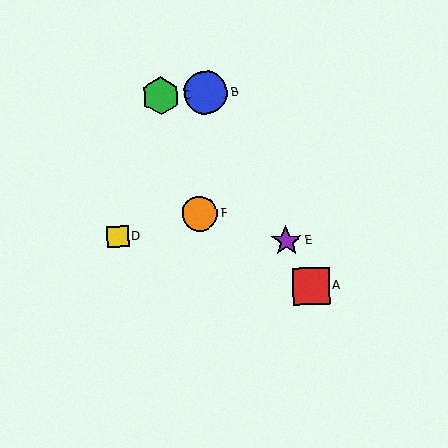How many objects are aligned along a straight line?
3 objects (A, B, E) are aligned along a straight line.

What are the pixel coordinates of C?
Object C is at (161, 96).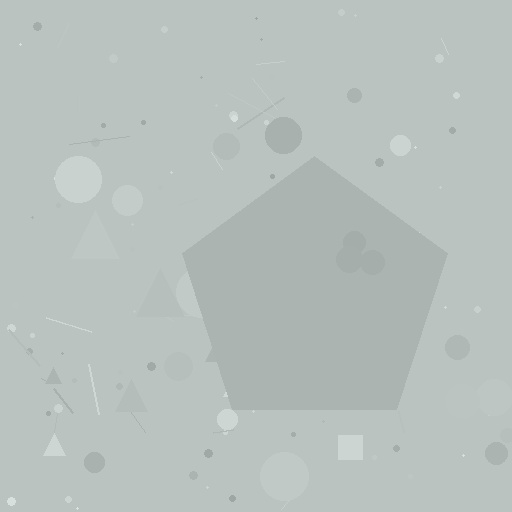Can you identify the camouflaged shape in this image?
The camouflaged shape is a pentagon.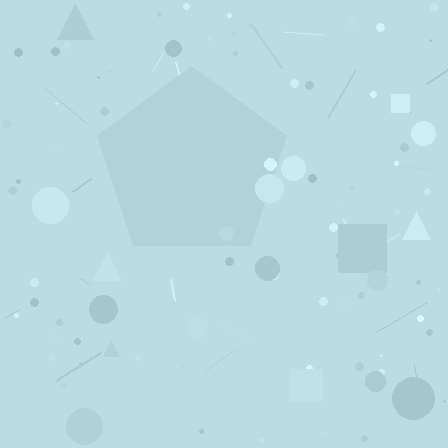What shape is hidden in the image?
A pentagon is hidden in the image.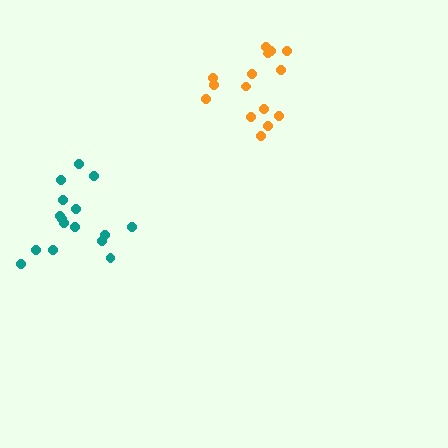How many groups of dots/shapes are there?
There are 2 groups.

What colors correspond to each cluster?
The clusters are colored: orange, teal.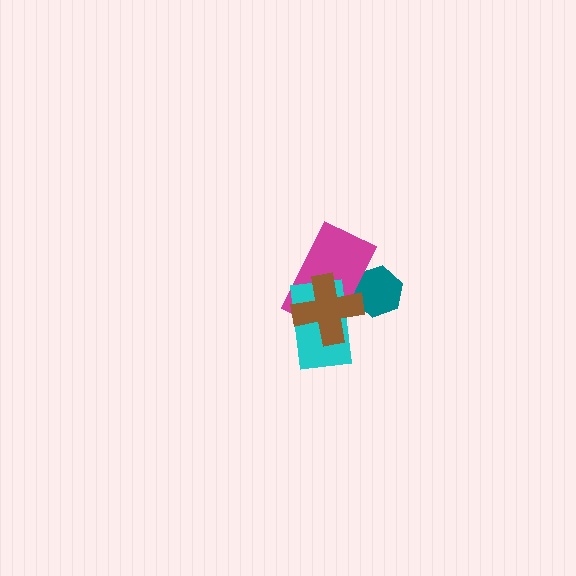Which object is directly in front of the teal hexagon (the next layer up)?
The magenta rectangle is directly in front of the teal hexagon.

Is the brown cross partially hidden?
No, no other shape covers it.